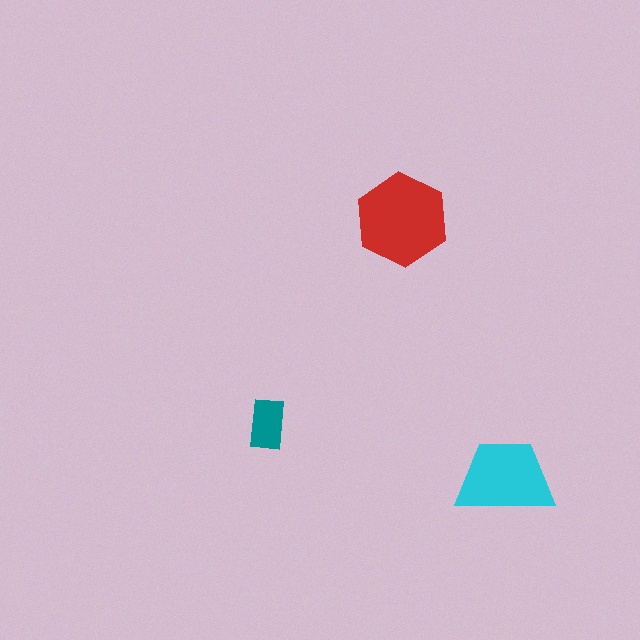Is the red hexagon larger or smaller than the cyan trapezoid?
Larger.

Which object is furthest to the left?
The teal rectangle is leftmost.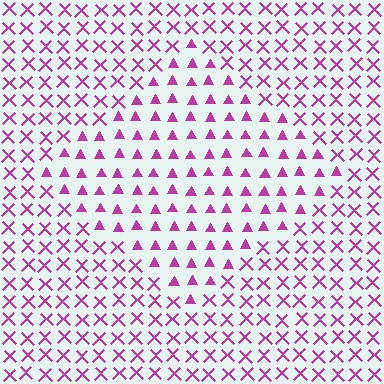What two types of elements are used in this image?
The image uses triangles inside the diamond region and X marks outside it.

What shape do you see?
I see a diamond.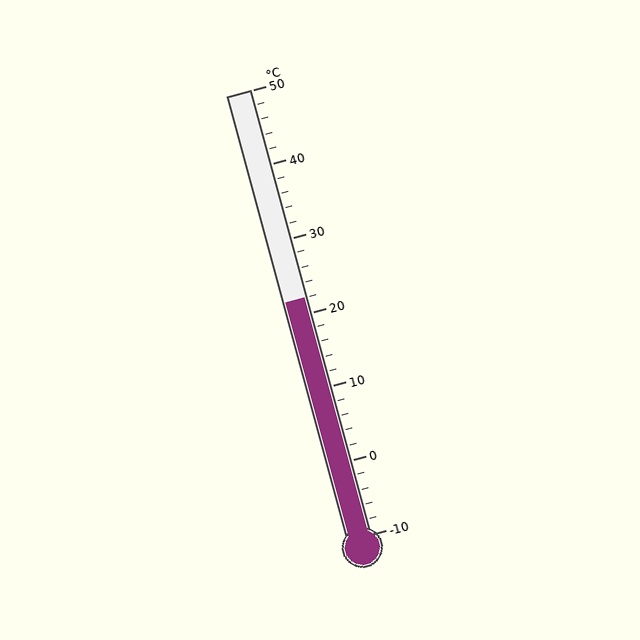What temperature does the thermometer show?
The thermometer shows approximately 22°C.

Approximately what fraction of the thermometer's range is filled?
The thermometer is filled to approximately 55% of its range.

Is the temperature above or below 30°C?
The temperature is below 30°C.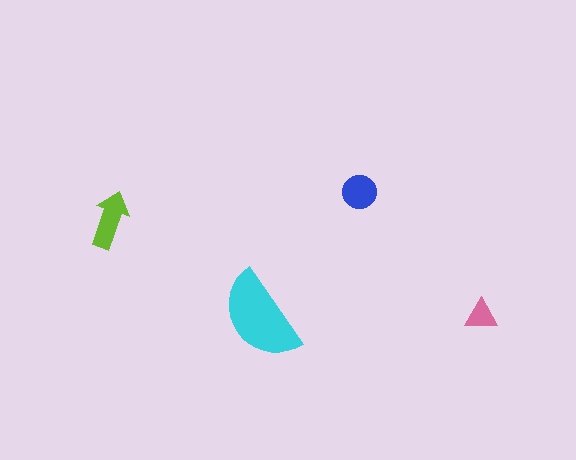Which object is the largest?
The cyan semicircle.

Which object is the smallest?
The pink triangle.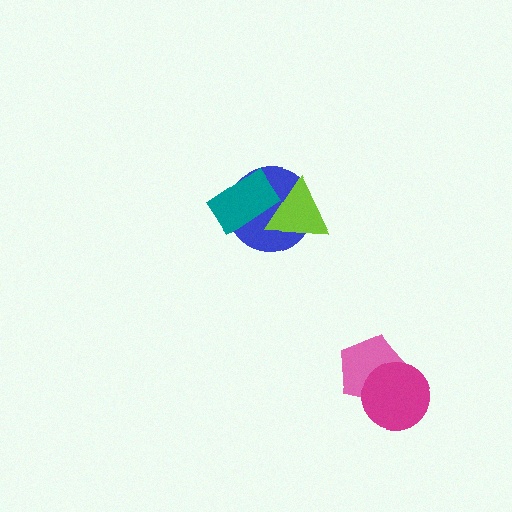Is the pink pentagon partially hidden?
Yes, it is partially covered by another shape.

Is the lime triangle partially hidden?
Yes, it is partially covered by another shape.